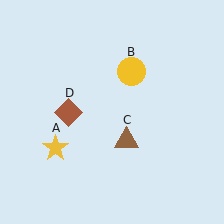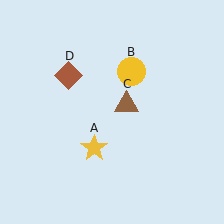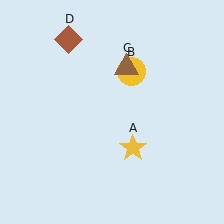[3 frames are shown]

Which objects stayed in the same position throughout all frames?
Yellow circle (object B) remained stationary.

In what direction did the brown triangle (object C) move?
The brown triangle (object C) moved up.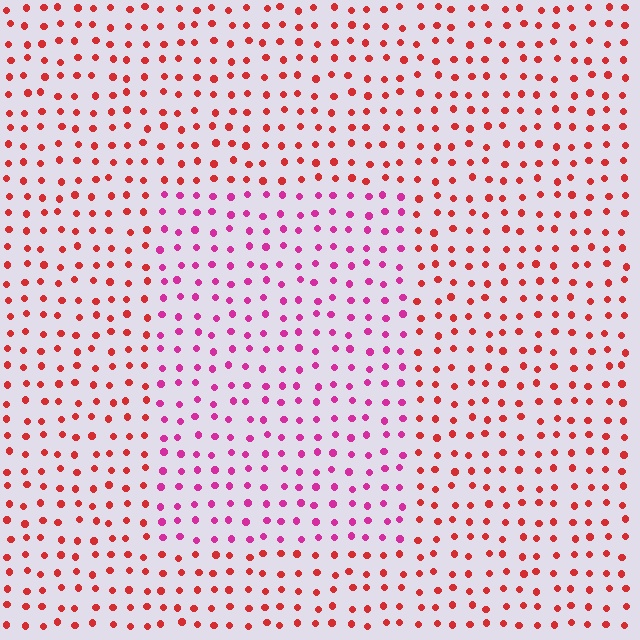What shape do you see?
I see a rectangle.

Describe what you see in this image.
The image is filled with small red elements in a uniform arrangement. A rectangle-shaped region is visible where the elements are tinted to a slightly different hue, forming a subtle color boundary.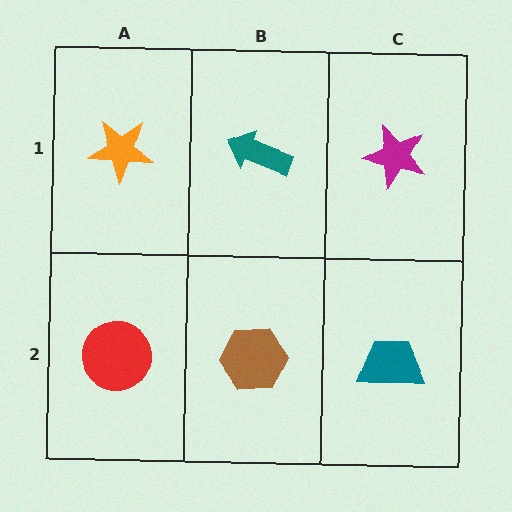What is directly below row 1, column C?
A teal trapezoid.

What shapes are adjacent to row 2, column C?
A magenta star (row 1, column C), a brown hexagon (row 2, column B).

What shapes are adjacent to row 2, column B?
A teal arrow (row 1, column B), a red circle (row 2, column A), a teal trapezoid (row 2, column C).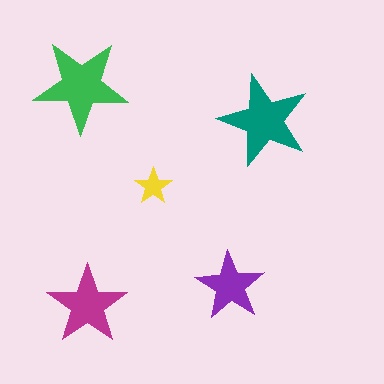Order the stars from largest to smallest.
the green one, the teal one, the magenta one, the purple one, the yellow one.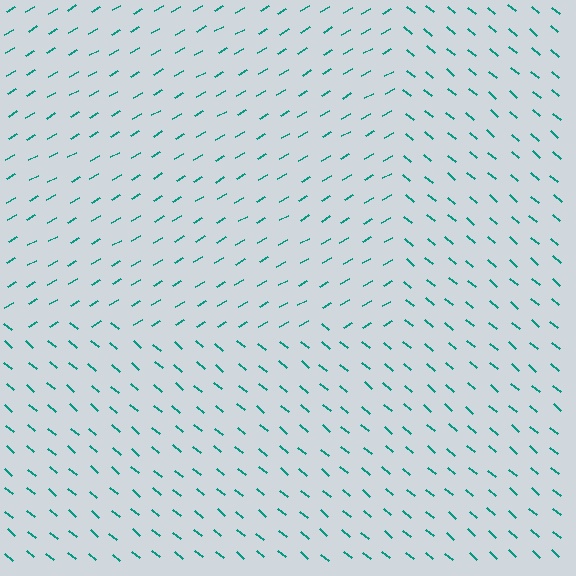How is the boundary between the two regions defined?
The boundary is defined purely by a change in line orientation (approximately 70 degrees difference). All lines are the same color and thickness.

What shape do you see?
I see a rectangle.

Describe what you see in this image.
The image is filled with small teal line segments. A rectangle region in the image has lines oriented differently from the surrounding lines, creating a visible texture boundary.